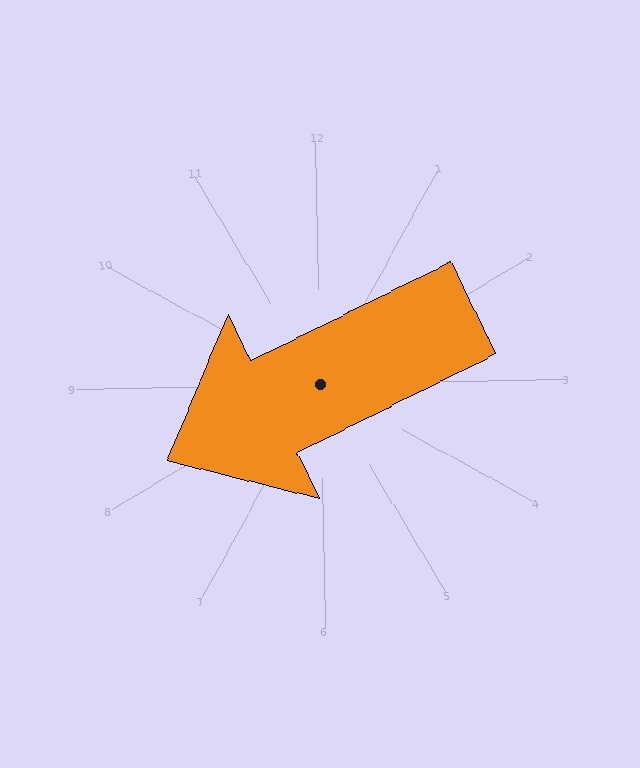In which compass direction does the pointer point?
Southwest.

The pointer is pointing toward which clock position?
Roughly 8 o'clock.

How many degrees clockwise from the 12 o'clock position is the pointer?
Approximately 245 degrees.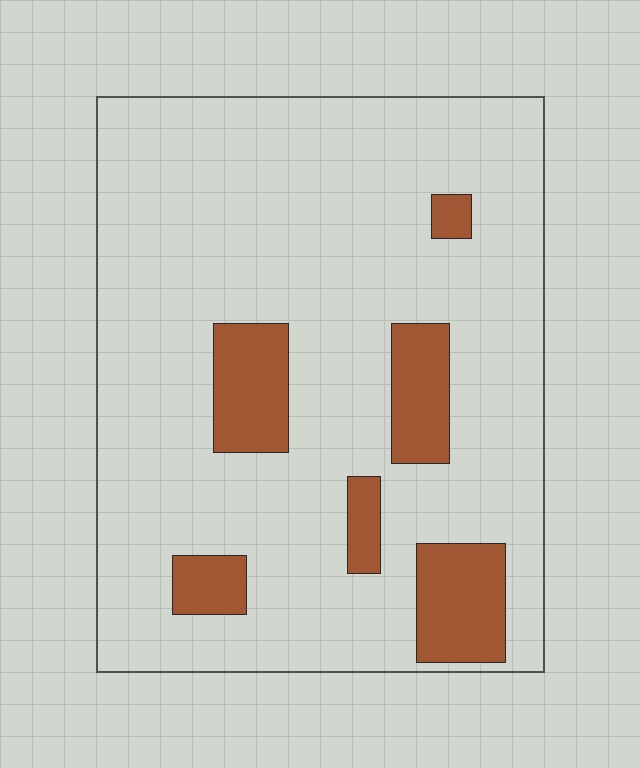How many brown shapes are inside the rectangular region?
6.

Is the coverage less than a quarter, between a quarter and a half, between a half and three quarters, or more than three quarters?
Less than a quarter.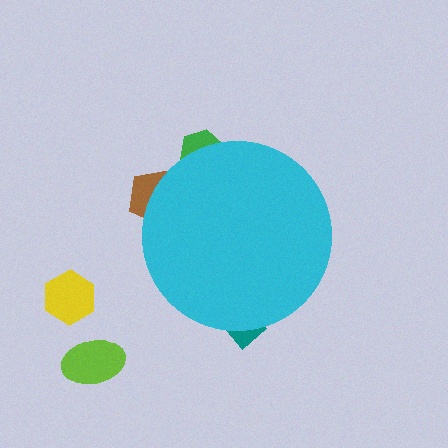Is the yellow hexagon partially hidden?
No, the yellow hexagon is fully visible.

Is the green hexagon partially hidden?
Yes, the green hexagon is partially hidden behind the cyan circle.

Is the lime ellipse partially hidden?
No, the lime ellipse is fully visible.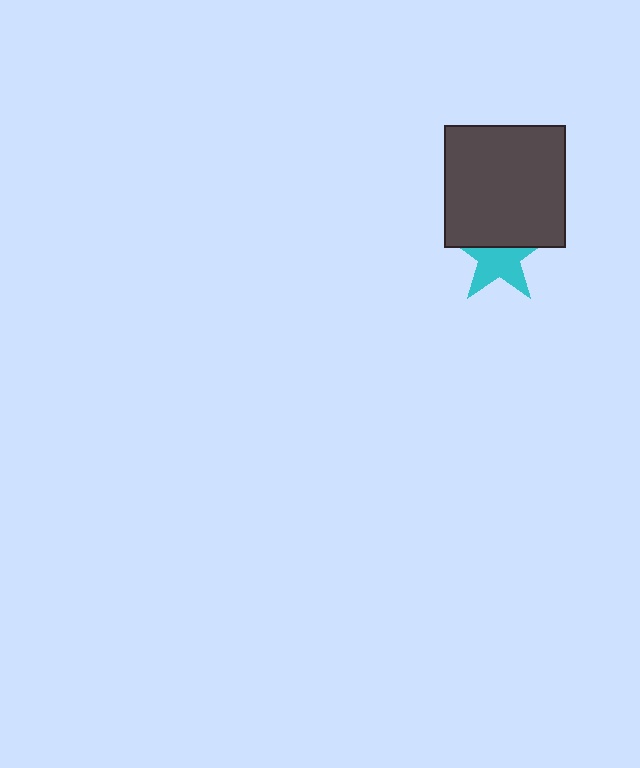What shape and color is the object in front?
The object in front is a dark gray square.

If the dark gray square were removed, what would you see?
You would see the complete cyan star.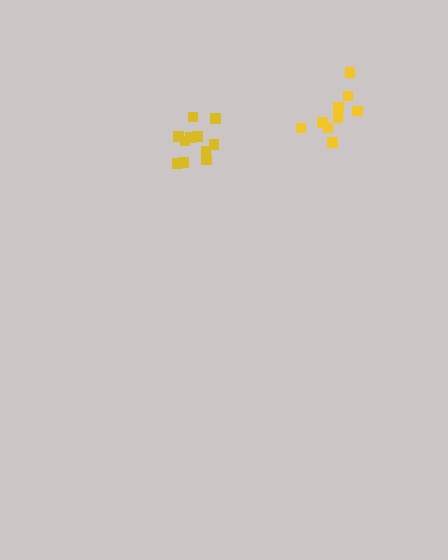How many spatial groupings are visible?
There are 2 spatial groupings.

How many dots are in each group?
Group 1: 9 dots, Group 2: 11 dots (20 total).